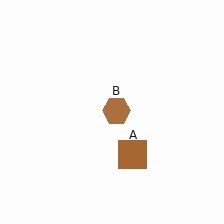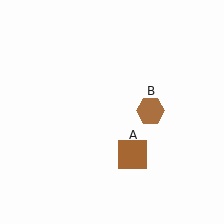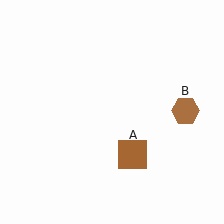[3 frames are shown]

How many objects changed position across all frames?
1 object changed position: brown hexagon (object B).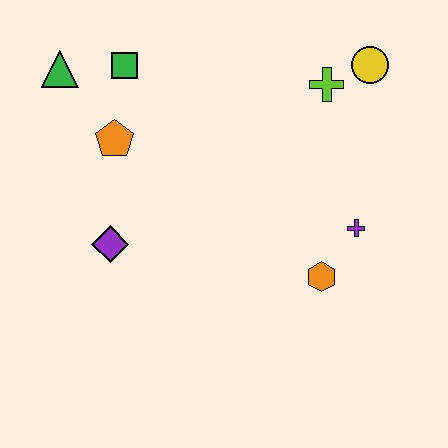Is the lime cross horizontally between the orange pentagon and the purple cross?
Yes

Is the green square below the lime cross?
No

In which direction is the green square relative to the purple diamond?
The green square is above the purple diamond.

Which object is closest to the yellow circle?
The lime cross is closest to the yellow circle.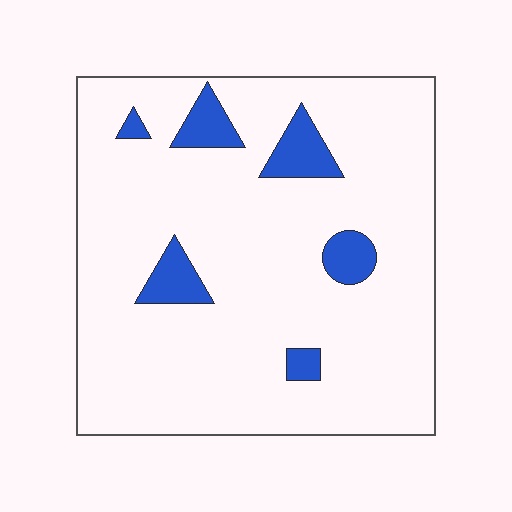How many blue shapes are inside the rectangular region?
6.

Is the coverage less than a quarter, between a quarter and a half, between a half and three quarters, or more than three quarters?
Less than a quarter.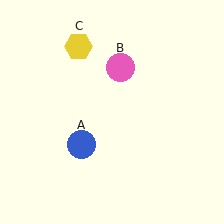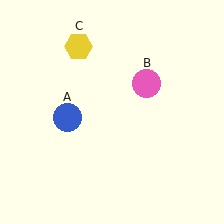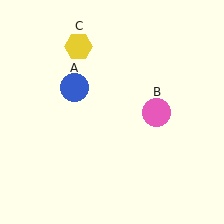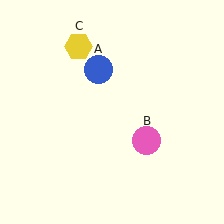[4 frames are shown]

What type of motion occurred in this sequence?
The blue circle (object A), pink circle (object B) rotated clockwise around the center of the scene.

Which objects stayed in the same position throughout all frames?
Yellow hexagon (object C) remained stationary.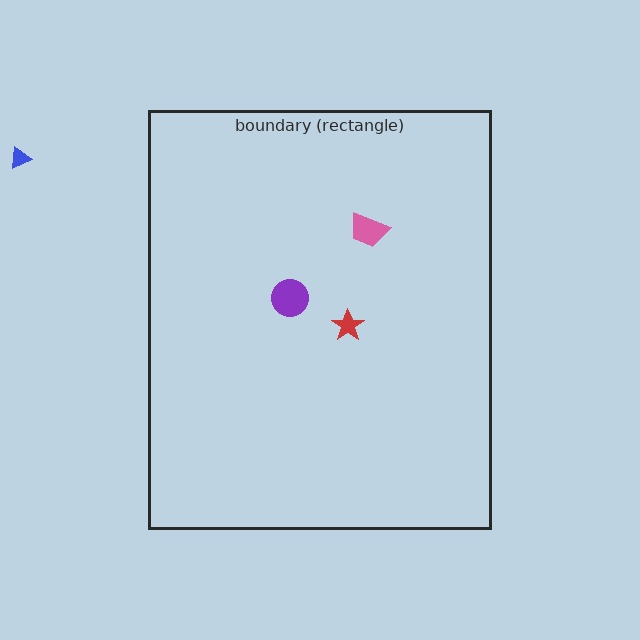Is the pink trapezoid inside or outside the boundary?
Inside.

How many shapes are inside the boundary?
3 inside, 1 outside.